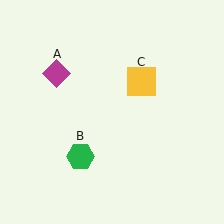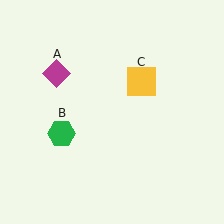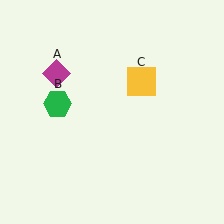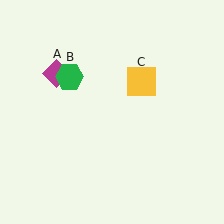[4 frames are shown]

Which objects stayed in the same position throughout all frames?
Magenta diamond (object A) and yellow square (object C) remained stationary.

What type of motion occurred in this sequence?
The green hexagon (object B) rotated clockwise around the center of the scene.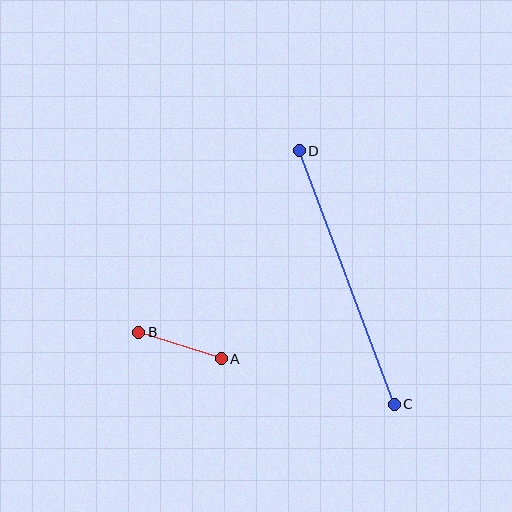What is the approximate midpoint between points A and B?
The midpoint is at approximately (180, 346) pixels.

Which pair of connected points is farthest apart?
Points C and D are farthest apart.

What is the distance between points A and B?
The distance is approximately 87 pixels.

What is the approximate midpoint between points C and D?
The midpoint is at approximately (347, 278) pixels.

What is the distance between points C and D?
The distance is approximately 271 pixels.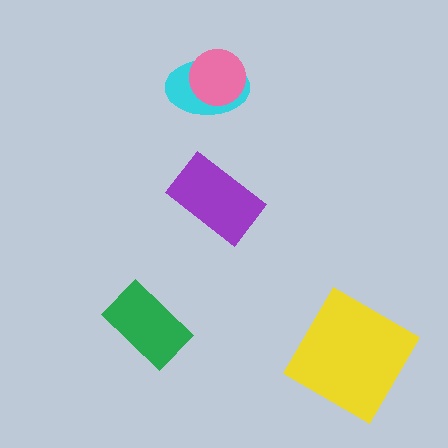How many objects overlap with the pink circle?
1 object overlaps with the pink circle.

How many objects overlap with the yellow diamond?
0 objects overlap with the yellow diamond.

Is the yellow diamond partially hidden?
No, no other shape covers it.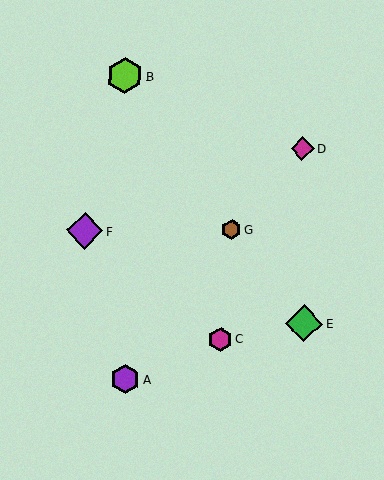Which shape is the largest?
The green diamond (labeled E) is the largest.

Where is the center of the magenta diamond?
The center of the magenta diamond is at (302, 148).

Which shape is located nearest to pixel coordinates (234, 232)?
The brown hexagon (labeled G) at (231, 229) is nearest to that location.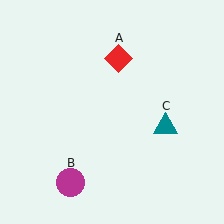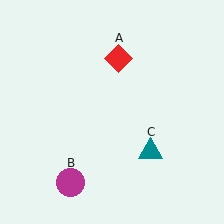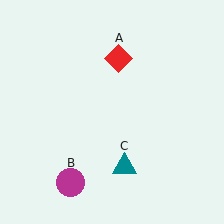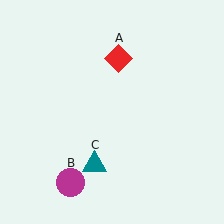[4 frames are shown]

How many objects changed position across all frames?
1 object changed position: teal triangle (object C).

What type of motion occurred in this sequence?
The teal triangle (object C) rotated clockwise around the center of the scene.